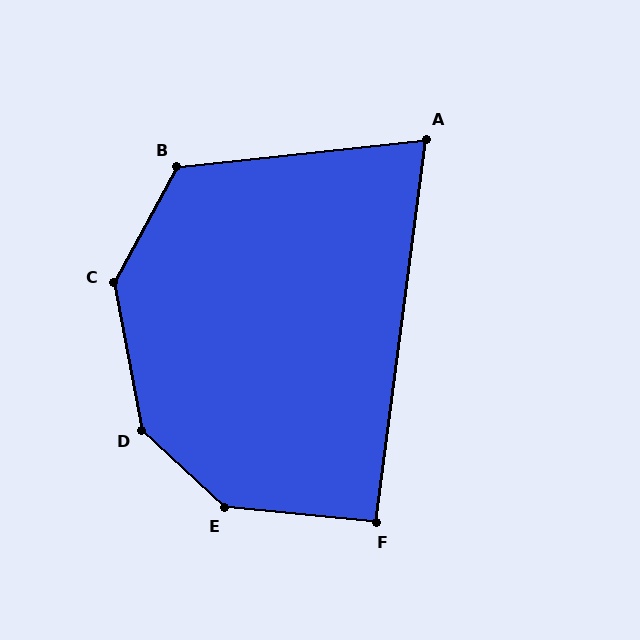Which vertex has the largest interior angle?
D, at approximately 143 degrees.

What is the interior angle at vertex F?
Approximately 92 degrees (approximately right).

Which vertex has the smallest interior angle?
A, at approximately 76 degrees.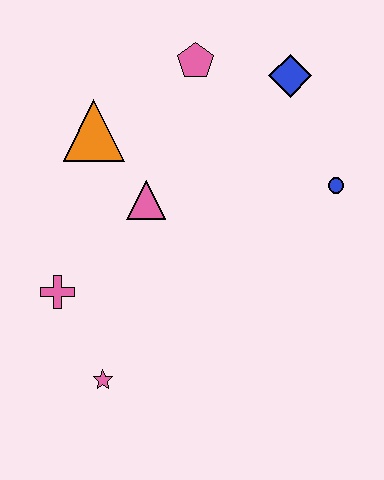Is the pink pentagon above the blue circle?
Yes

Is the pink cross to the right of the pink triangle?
No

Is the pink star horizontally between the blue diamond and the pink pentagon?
No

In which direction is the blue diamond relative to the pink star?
The blue diamond is above the pink star.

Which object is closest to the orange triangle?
The pink triangle is closest to the orange triangle.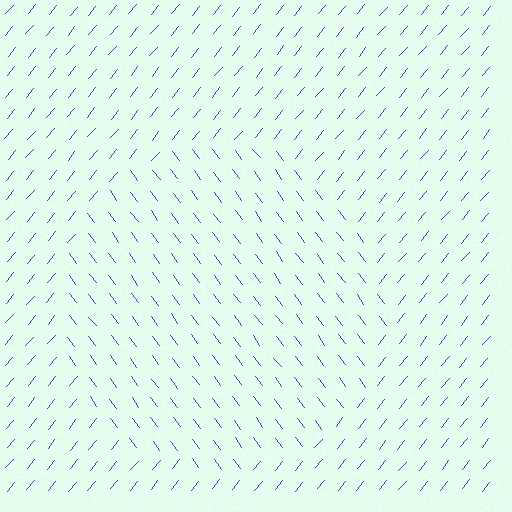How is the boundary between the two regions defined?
The boundary is defined purely by a change in line orientation (approximately 76 degrees difference). All lines are the same color and thickness.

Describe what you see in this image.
The image is filled with small blue line segments. A circle region in the image has lines oriented differently from the surrounding lines, creating a visible texture boundary.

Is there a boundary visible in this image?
Yes, there is a texture boundary formed by a change in line orientation.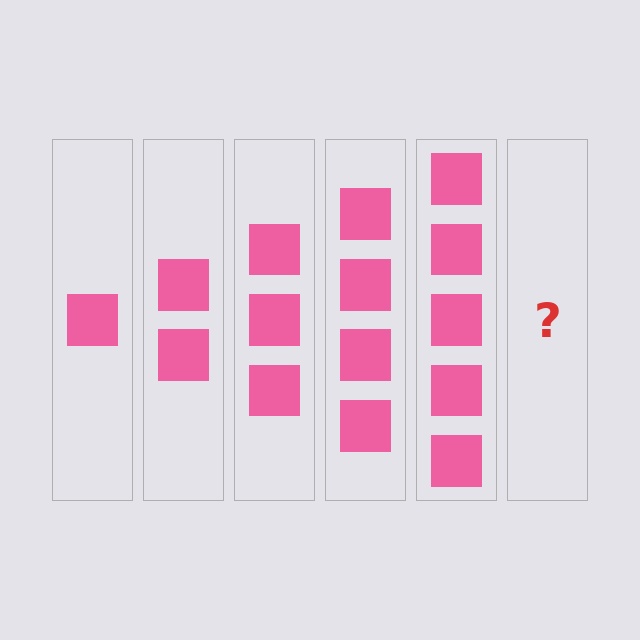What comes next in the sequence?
The next element should be 6 squares.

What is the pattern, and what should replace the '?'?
The pattern is that each step adds one more square. The '?' should be 6 squares.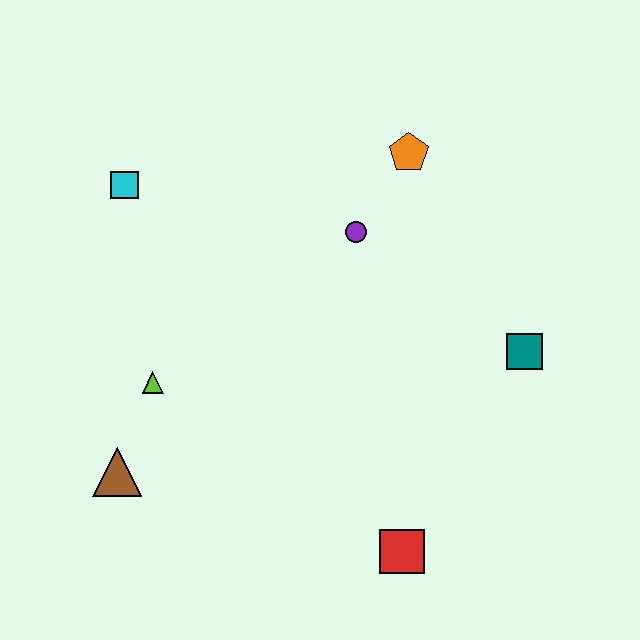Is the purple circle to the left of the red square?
Yes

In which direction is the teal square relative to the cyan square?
The teal square is to the right of the cyan square.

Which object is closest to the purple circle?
The orange pentagon is closest to the purple circle.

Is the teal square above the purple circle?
No